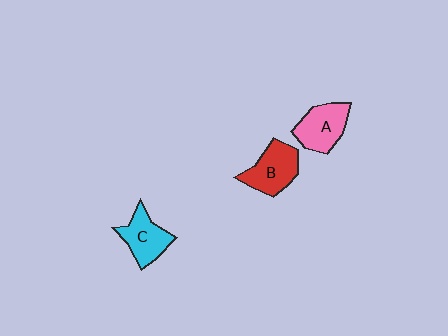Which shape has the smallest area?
Shape C (cyan).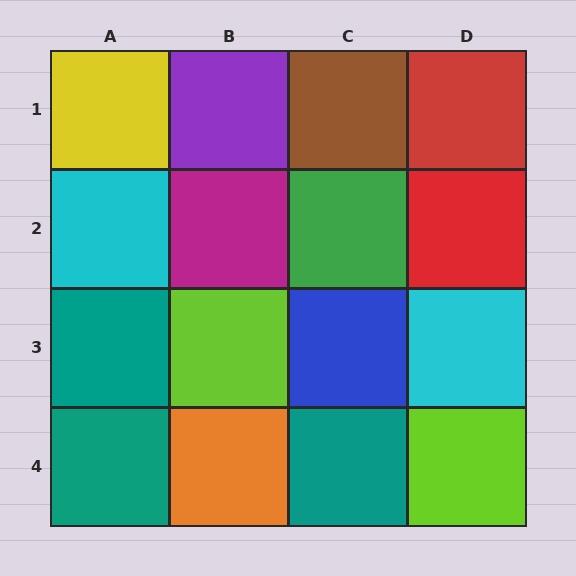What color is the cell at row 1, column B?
Purple.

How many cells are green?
1 cell is green.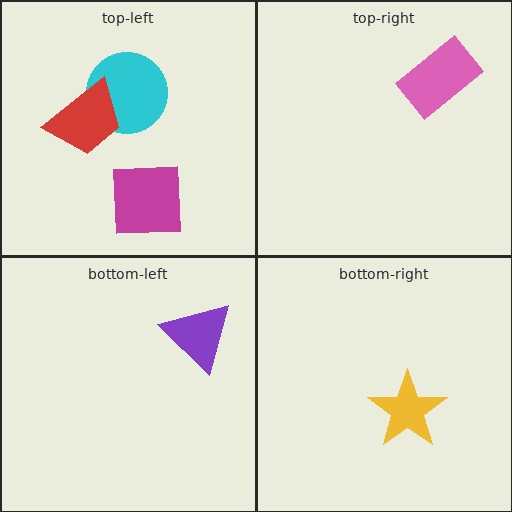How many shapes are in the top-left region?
3.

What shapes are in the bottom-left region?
The purple triangle.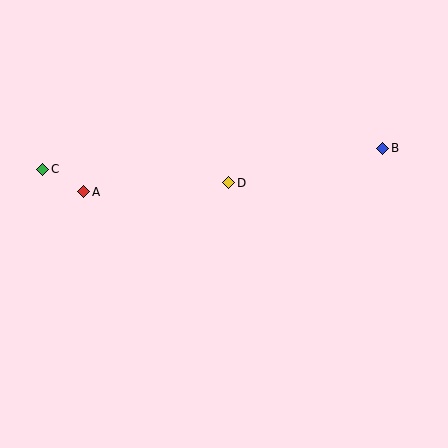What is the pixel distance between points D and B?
The distance between D and B is 158 pixels.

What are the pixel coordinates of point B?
Point B is at (383, 148).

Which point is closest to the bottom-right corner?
Point B is closest to the bottom-right corner.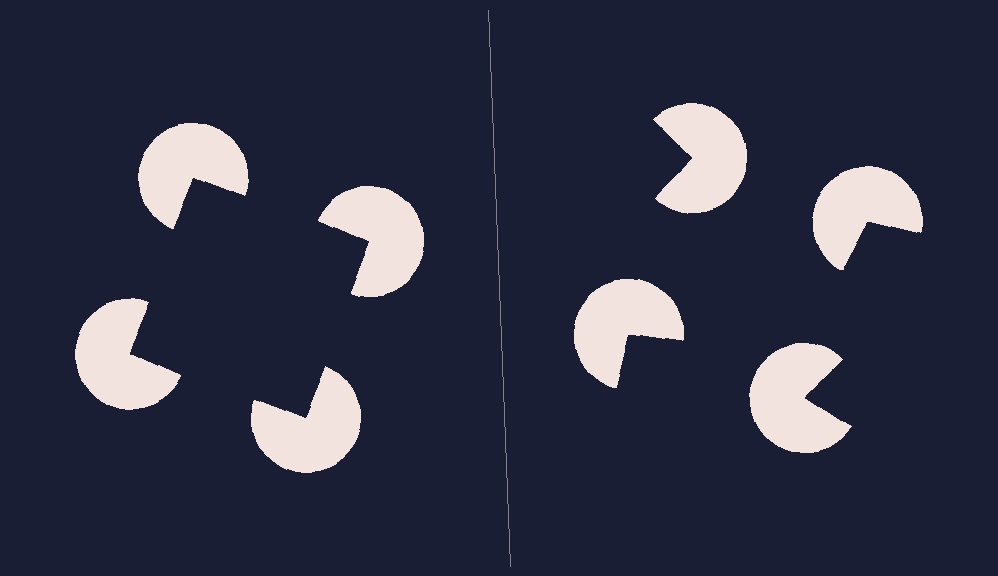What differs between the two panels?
The pac-man discs are positioned identically on both sides; only the wedge orientations differ. On the left they align to a square; on the right they are misaligned.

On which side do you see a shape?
An illusory square appears on the left side. On the right side the wedge cuts are rotated, so no coherent shape forms.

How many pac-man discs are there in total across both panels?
8 — 4 on each side.